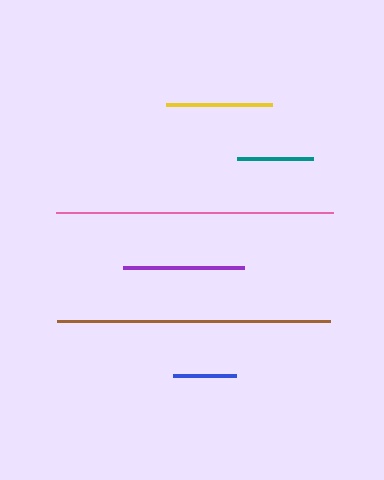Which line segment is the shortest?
The blue line is the shortest at approximately 63 pixels.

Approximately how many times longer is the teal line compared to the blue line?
The teal line is approximately 1.2 times the length of the blue line.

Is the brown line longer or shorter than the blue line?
The brown line is longer than the blue line.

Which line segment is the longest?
The pink line is the longest at approximately 278 pixels.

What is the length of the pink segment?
The pink segment is approximately 278 pixels long.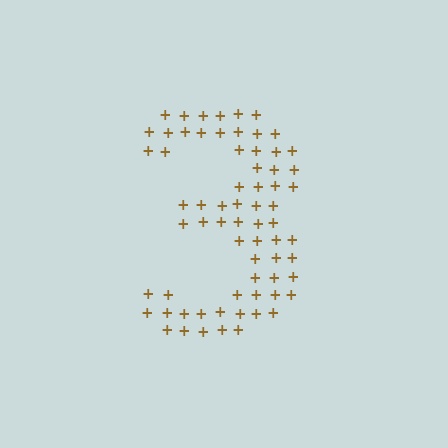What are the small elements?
The small elements are plus signs.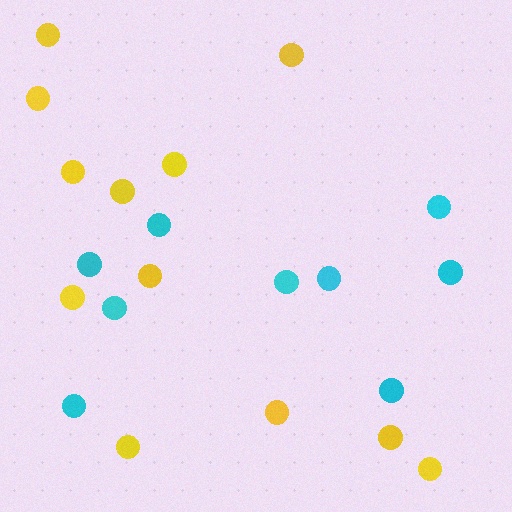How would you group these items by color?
There are 2 groups: one group of yellow circles (12) and one group of cyan circles (9).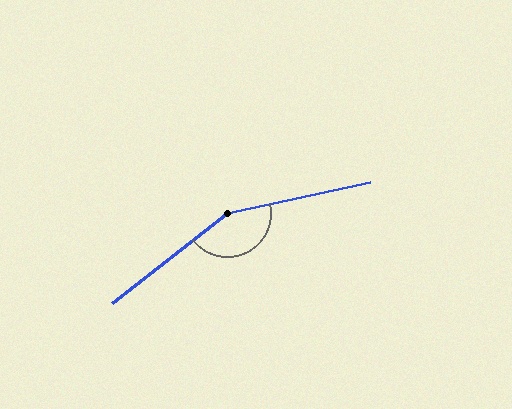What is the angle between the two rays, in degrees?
Approximately 154 degrees.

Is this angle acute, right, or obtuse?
It is obtuse.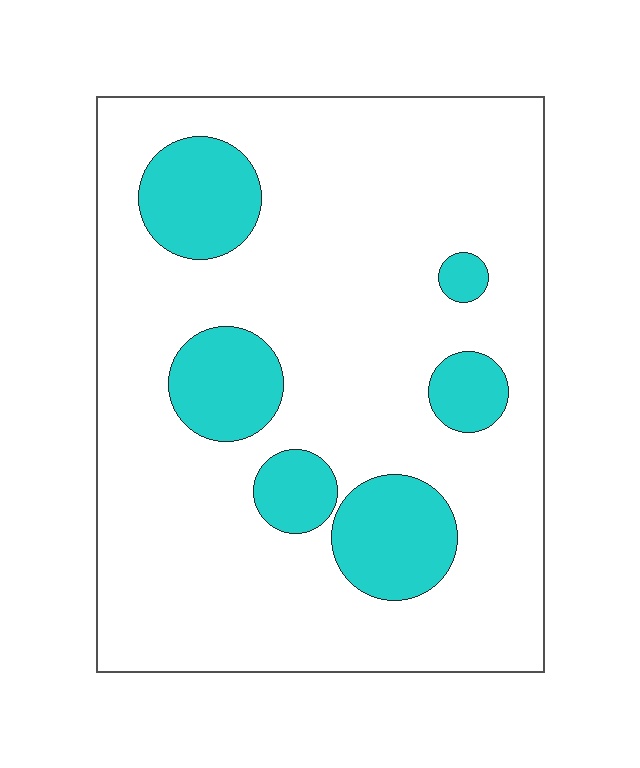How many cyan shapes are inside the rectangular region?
6.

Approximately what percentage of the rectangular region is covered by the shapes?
Approximately 20%.